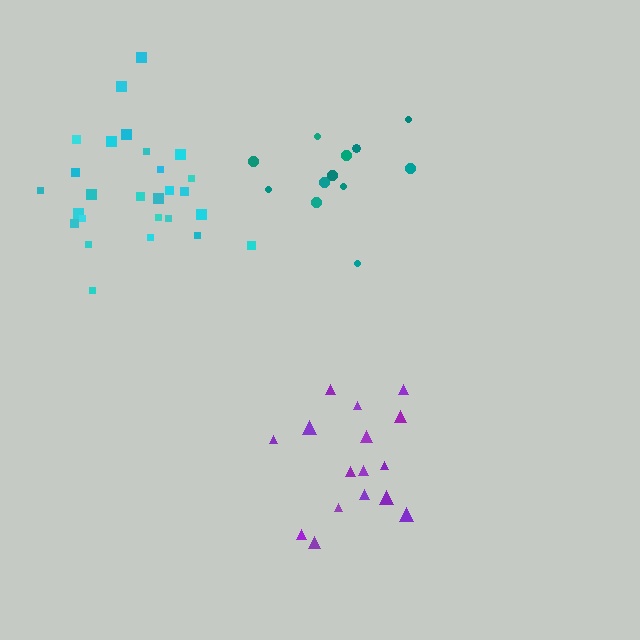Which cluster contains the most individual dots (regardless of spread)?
Cyan (27).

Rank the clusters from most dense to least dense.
cyan, teal, purple.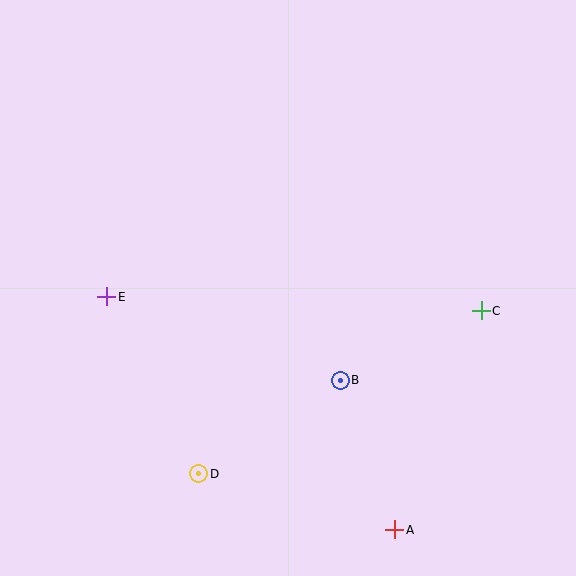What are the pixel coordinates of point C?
Point C is at (481, 311).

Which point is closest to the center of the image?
Point B at (340, 380) is closest to the center.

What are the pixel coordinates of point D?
Point D is at (199, 474).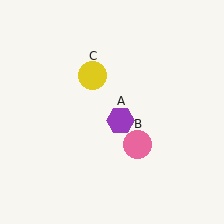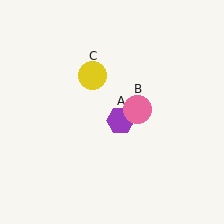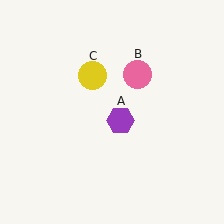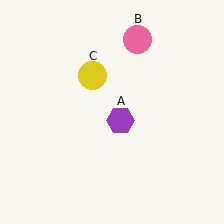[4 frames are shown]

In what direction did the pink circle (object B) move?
The pink circle (object B) moved up.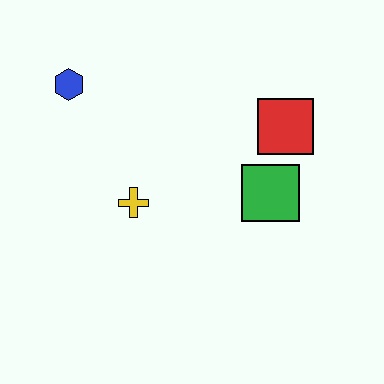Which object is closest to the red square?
The green square is closest to the red square.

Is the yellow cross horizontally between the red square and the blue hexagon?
Yes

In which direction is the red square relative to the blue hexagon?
The red square is to the right of the blue hexagon.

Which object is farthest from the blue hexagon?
The green square is farthest from the blue hexagon.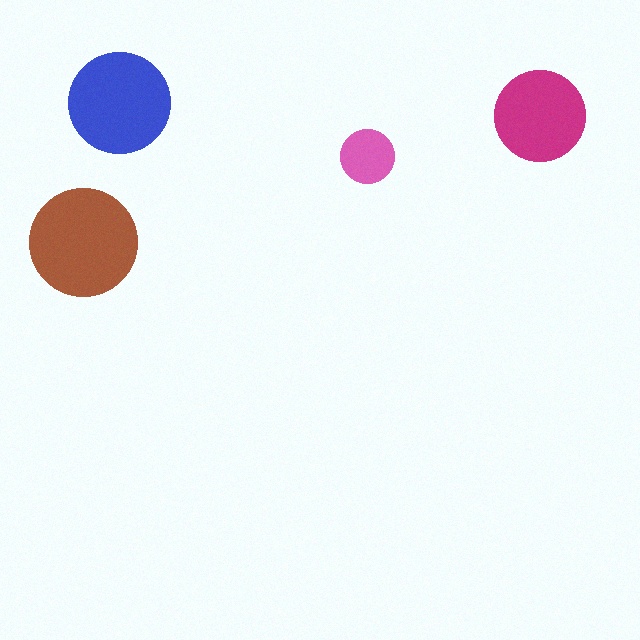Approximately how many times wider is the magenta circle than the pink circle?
About 1.5 times wider.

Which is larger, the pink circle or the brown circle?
The brown one.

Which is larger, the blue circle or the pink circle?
The blue one.